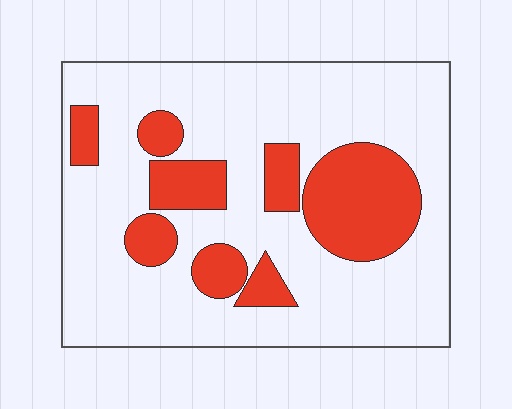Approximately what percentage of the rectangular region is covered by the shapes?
Approximately 25%.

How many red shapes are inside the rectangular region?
8.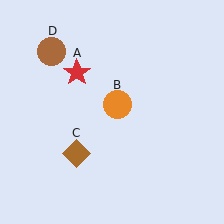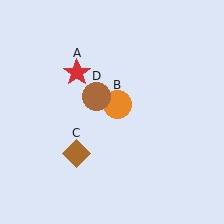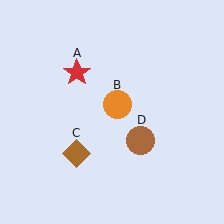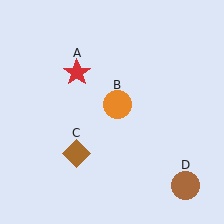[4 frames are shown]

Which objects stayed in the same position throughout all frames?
Red star (object A) and orange circle (object B) and brown diamond (object C) remained stationary.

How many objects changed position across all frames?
1 object changed position: brown circle (object D).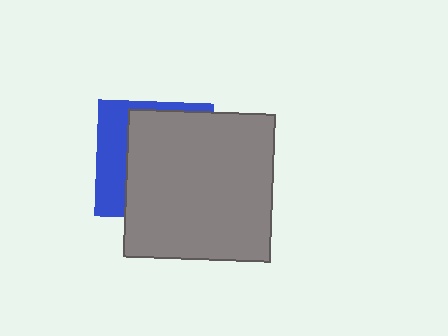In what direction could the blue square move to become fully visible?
The blue square could move left. That would shift it out from behind the gray square entirely.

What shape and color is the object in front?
The object in front is a gray square.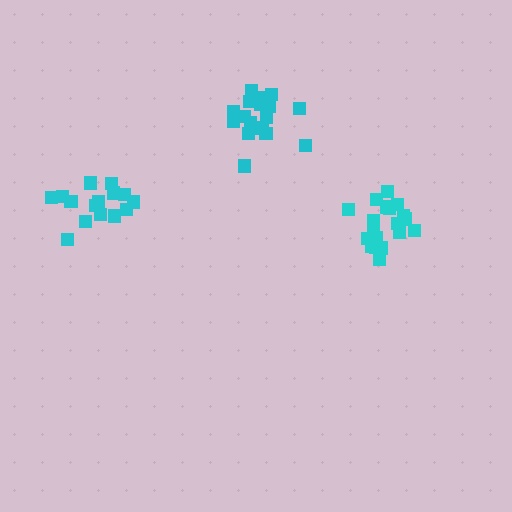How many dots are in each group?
Group 1: 19 dots, Group 2: 19 dots, Group 3: 15 dots (53 total).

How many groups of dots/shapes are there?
There are 3 groups.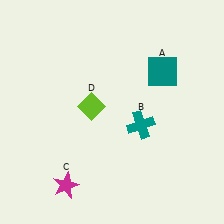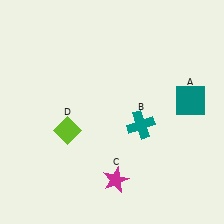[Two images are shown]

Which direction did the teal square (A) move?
The teal square (A) moved down.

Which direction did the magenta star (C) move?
The magenta star (C) moved right.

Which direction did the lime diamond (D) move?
The lime diamond (D) moved down.